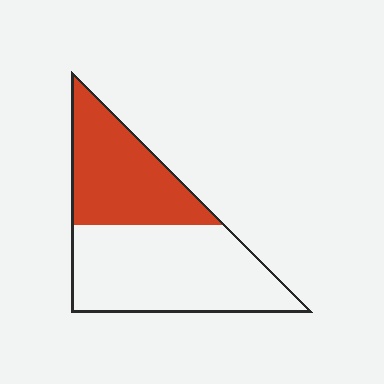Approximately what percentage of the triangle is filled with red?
Approximately 40%.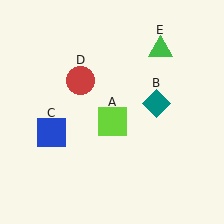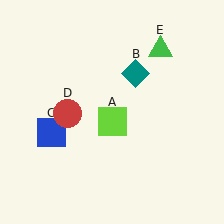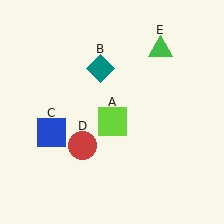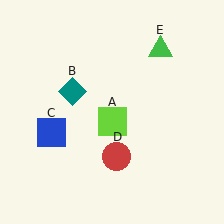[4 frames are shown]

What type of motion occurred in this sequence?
The teal diamond (object B), red circle (object D) rotated counterclockwise around the center of the scene.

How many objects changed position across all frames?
2 objects changed position: teal diamond (object B), red circle (object D).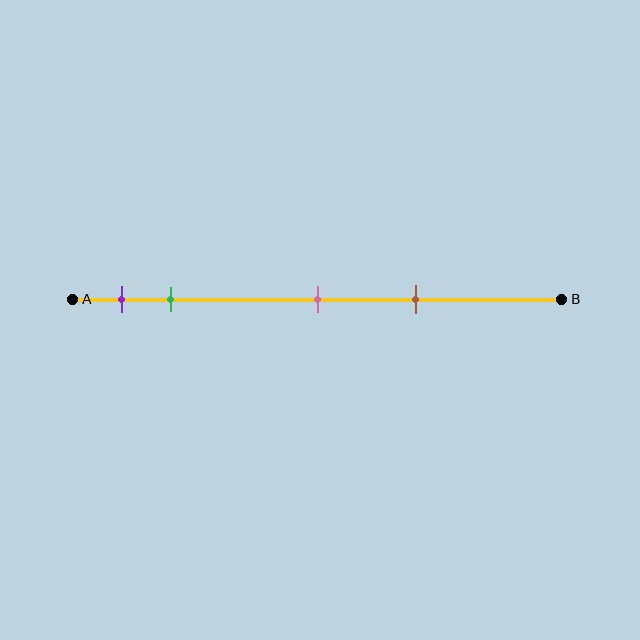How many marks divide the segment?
There are 4 marks dividing the segment.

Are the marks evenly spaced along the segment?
No, the marks are not evenly spaced.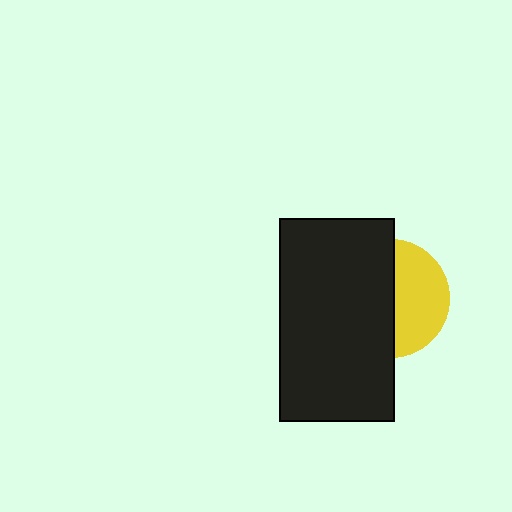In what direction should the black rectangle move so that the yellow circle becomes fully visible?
The black rectangle should move left. That is the shortest direction to clear the overlap and leave the yellow circle fully visible.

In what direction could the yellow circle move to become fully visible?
The yellow circle could move right. That would shift it out from behind the black rectangle entirely.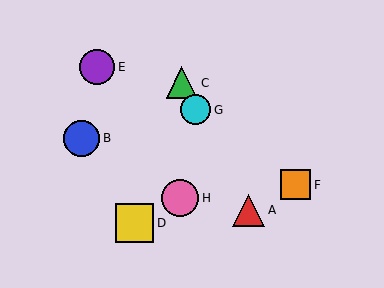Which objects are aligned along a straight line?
Objects A, C, G are aligned along a straight line.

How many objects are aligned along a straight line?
3 objects (A, C, G) are aligned along a straight line.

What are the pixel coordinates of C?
Object C is at (182, 83).